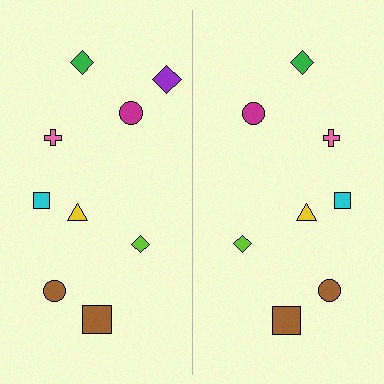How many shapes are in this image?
There are 17 shapes in this image.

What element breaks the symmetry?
A purple diamond is missing from the right side.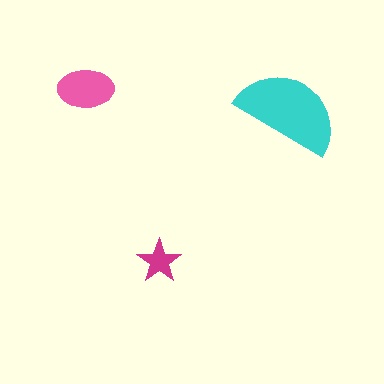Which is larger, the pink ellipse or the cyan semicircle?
The cyan semicircle.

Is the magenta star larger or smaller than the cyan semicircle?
Smaller.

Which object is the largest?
The cyan semicircle.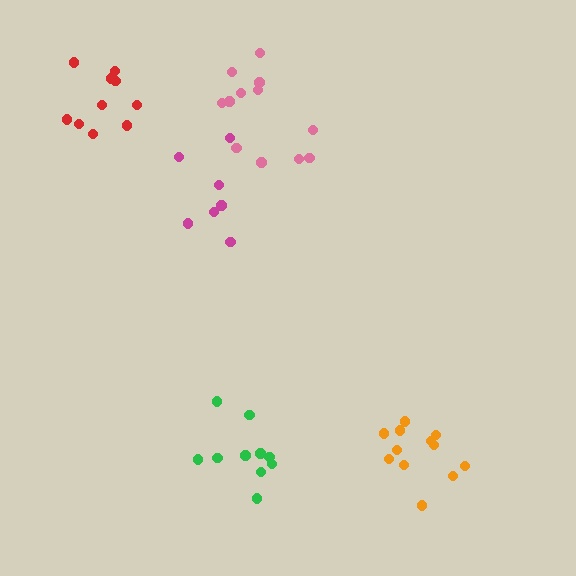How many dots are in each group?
Group 1: 7 dots, Group 2: 10 dots, Group 3: 10 dots, Group 4: 12 dots, Group 5: 12 dots (51 total).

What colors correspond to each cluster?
The clusters are colored: magenta, green, red, orange, pink.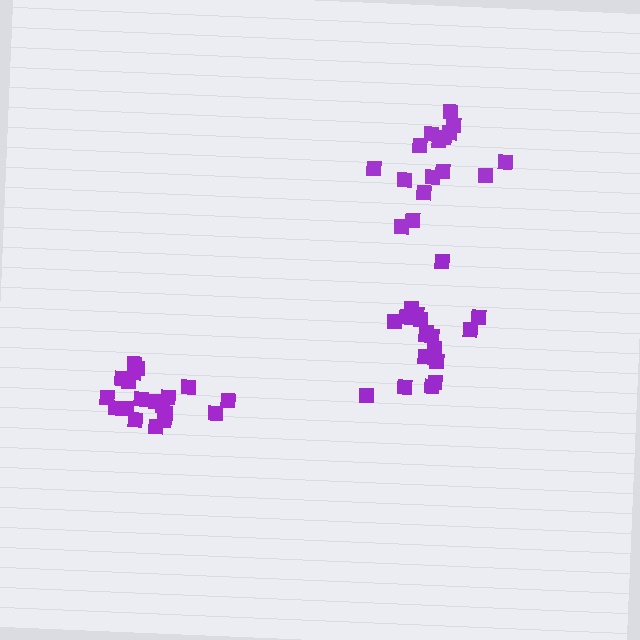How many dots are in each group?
Group 1: 19 dots, Group 2: 19 dots, Group 3: 16 dots (54 total).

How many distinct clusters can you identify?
There are 3 distinct clusters.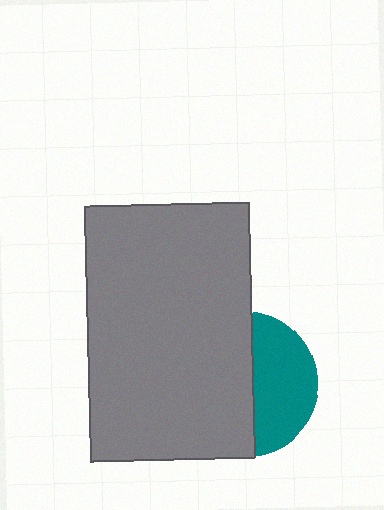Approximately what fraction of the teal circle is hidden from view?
Roughly 58% of the teal circle is hidden behind the gray rectangle.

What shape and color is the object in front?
The object in front is a gray rectangle.